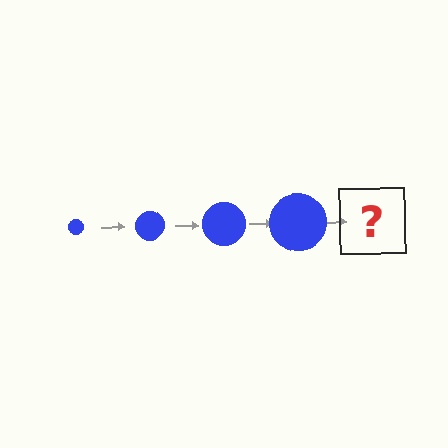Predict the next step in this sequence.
The next step is a blue circle, larger than the previous one.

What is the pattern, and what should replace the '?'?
The pattern is that the circle gets progressively larger each step. The '?' should be a blue circle, larger than the previous one.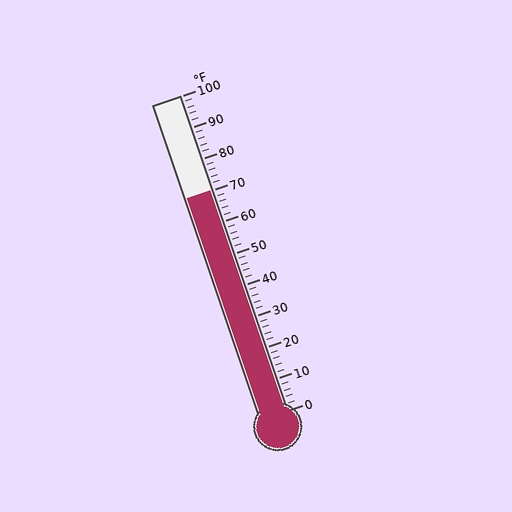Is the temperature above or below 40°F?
The temperature is above 40°F.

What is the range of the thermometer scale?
The thermometer scale ranges from 0°F to 100°F.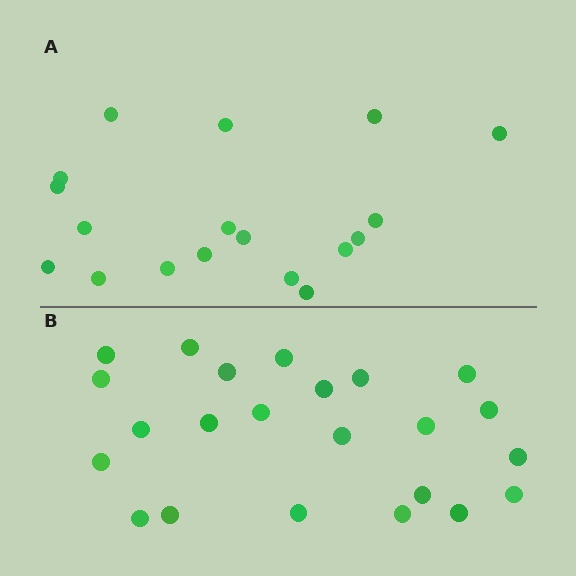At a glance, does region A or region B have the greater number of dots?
Region B (the bottom region) has more dots.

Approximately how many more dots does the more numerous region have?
Region B has about 5 more dots than region A.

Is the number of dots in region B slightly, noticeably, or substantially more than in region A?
Region B has noticeably more, but not dramatically so. The ratio is roughly 1.3 to 1.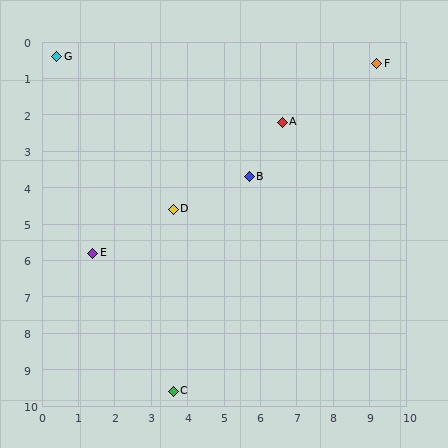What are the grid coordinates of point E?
Point E is at approximately (1.4, 5.8).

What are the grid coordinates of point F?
Point F is at approximately (9.2, 0.6).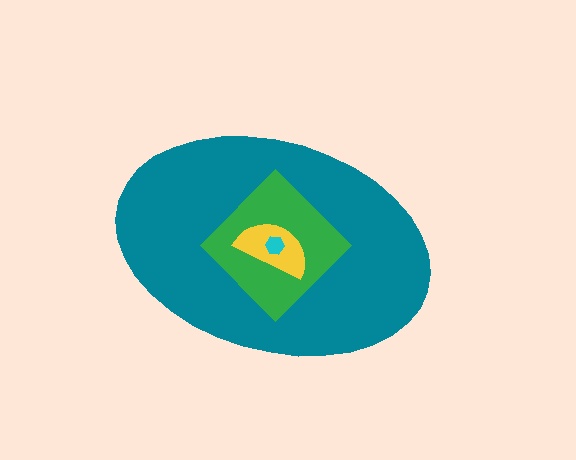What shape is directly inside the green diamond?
The yellow semicircle.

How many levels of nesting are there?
4.